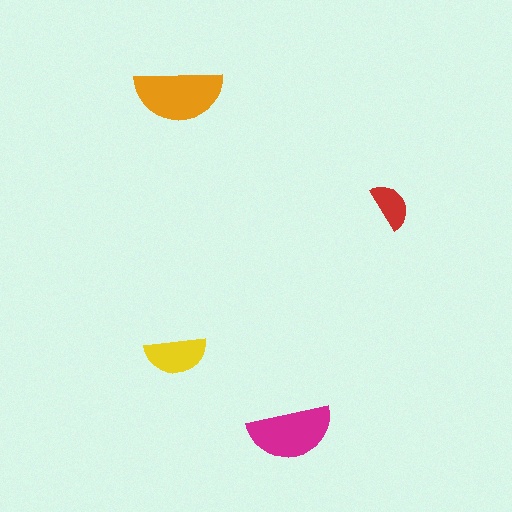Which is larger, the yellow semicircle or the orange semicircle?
The orange one.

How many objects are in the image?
There are 4 objects in the image.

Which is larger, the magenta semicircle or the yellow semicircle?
The magenta one.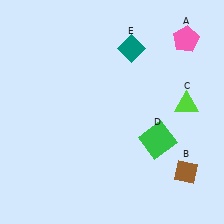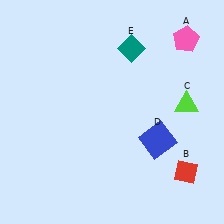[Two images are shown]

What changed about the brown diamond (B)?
In Image 1, B is brown. In Image 2, it changed to red.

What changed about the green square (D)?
In Image 1, D is green. In Image 2, it changed to blue.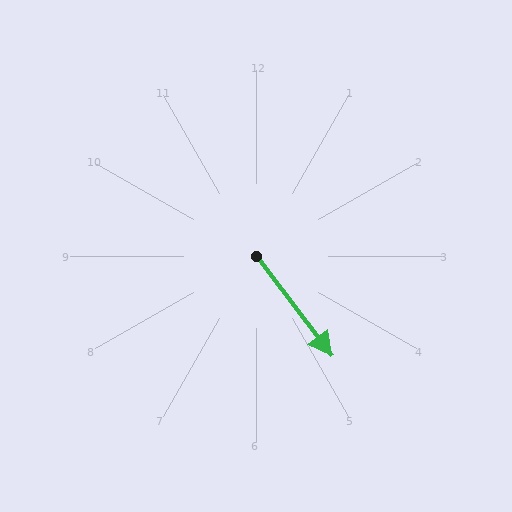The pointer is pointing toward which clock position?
Roughly 5 o'clock.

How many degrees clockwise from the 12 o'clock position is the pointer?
Approximately 143 degrees.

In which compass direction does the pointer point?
Southeast.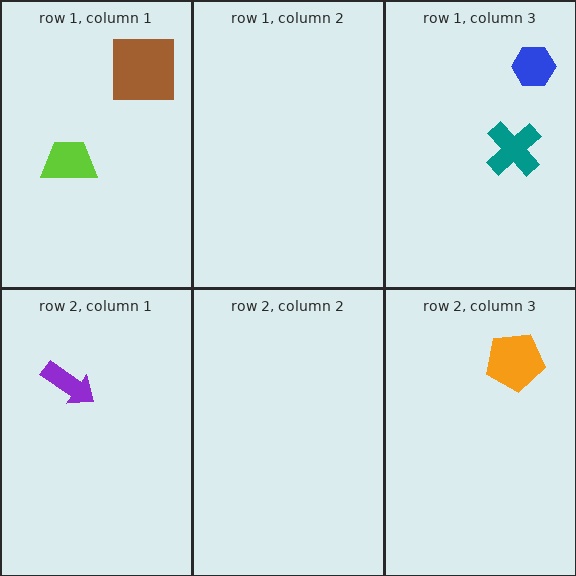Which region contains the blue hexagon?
The row 1, column 3 region.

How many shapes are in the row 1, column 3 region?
2.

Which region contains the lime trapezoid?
The row 1, column 1 region.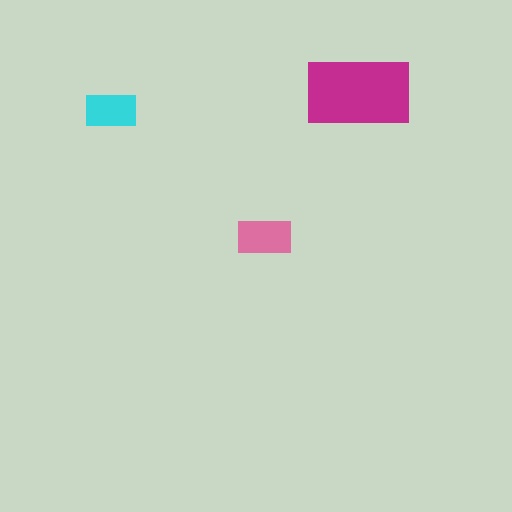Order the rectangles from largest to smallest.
the magenta one, the pink one, the cyan one.